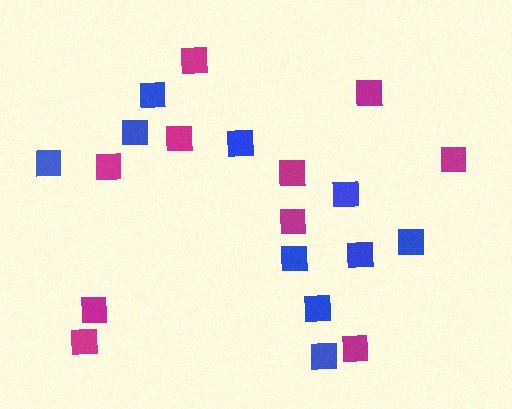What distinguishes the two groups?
There are 2 groups: one group of magenta squares (10) and one group of blue squares (10).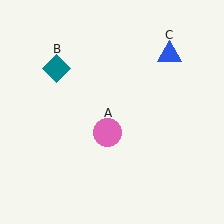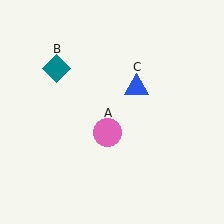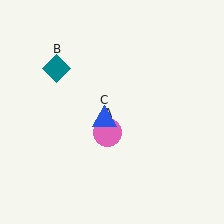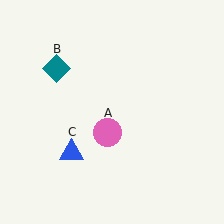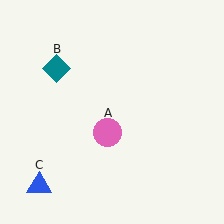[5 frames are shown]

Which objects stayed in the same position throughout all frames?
Pink circle (object A) and teal diamond (object B) remained stationary.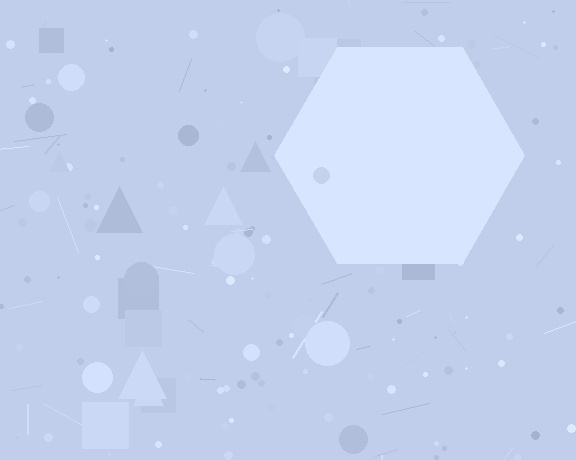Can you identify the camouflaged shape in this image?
The camouflaged shape is a hexagon.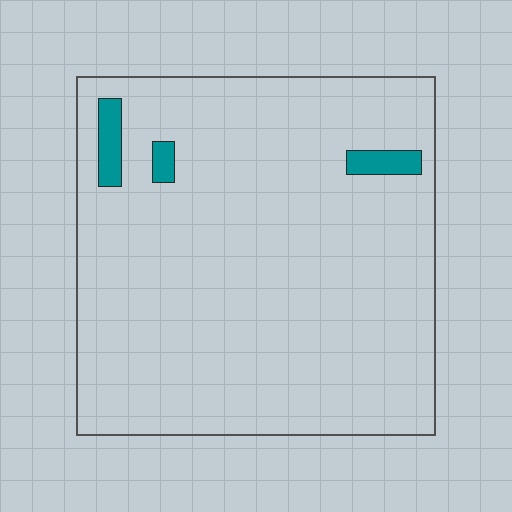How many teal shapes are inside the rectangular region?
3.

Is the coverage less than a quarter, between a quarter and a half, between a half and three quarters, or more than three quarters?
Less than a quarter.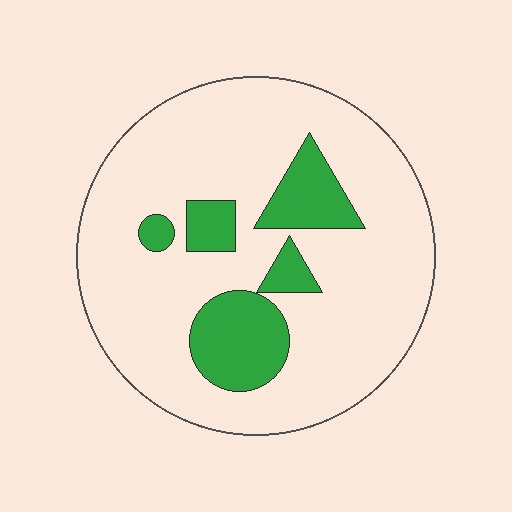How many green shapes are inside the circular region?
5.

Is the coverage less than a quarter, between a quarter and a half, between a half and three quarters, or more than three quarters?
Less than a quarter.